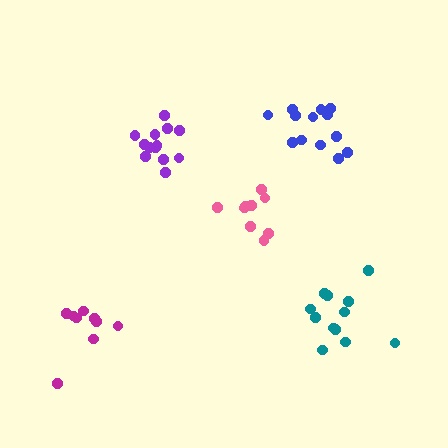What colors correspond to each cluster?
The clusters are colored: pink, teal, blue, purple, magenta.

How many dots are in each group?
Group 1: 9 dots, Group 2: 12 dots, Group 3: 13 dots, Group 4: 14 dots, Group 5: 9 dots (57 total).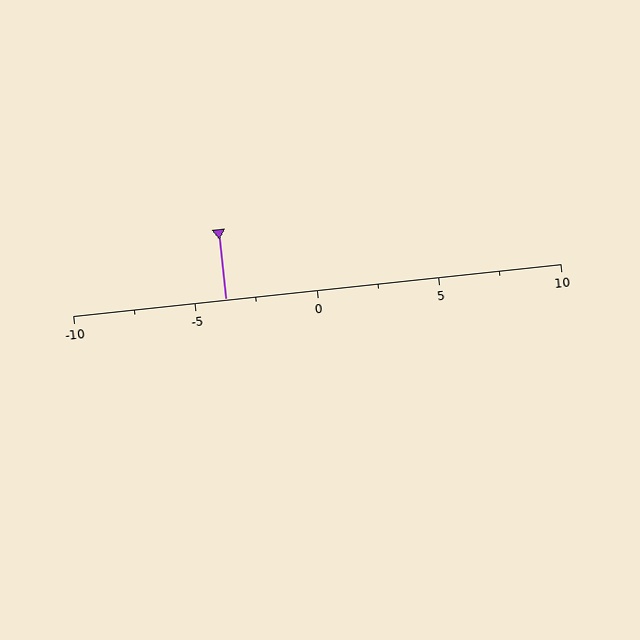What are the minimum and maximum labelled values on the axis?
The axis runs from -10 to 10.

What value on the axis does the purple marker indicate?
The marker indicates approximately -3.8.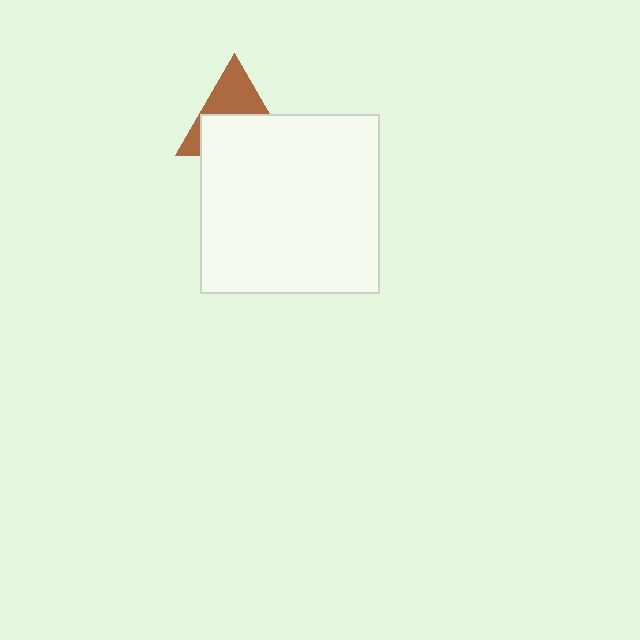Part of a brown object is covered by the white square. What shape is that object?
It is a triangle.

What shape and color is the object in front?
The object in front is a white square.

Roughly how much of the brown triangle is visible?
A small part of it is visible (roughly 43%).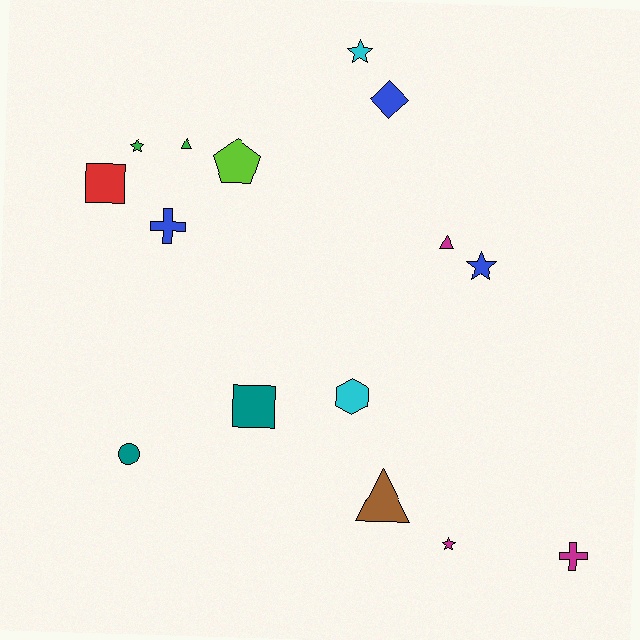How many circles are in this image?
There is 1 circle.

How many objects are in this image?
There are 15 objects.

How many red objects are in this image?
There is 1 red object.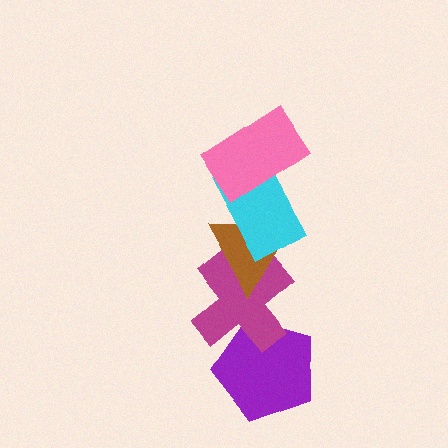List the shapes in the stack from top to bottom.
From top to bottom: the pink rectangle, the cyan rectangle, the brown triangle, the magenta cross, the purple pentagon.